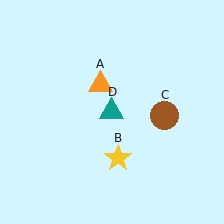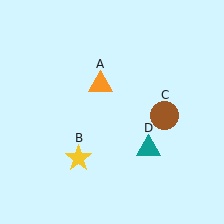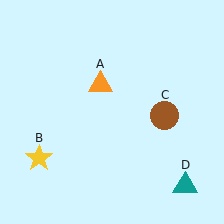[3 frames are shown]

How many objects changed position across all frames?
2 objects changed position: yellow star (object B), teal triangle (object D).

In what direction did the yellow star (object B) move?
The yellow star (object B) moved left.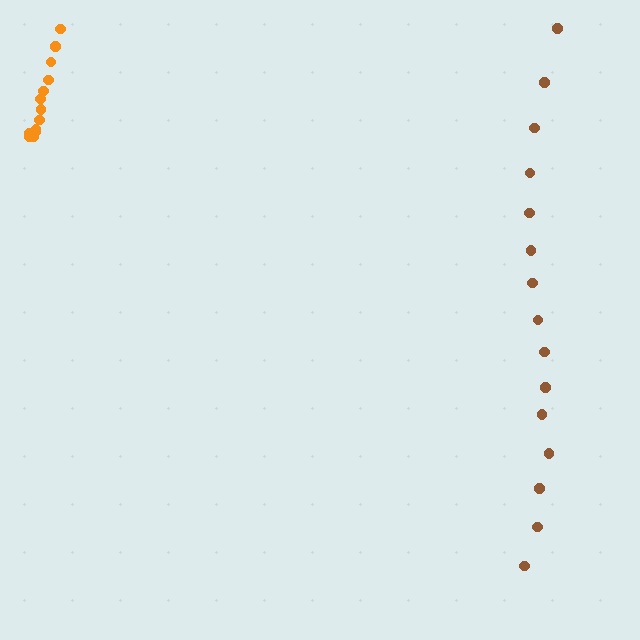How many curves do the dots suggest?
There are 2 distinct paths.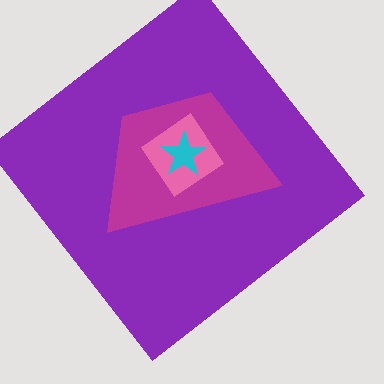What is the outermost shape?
The purple diamond.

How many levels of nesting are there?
4.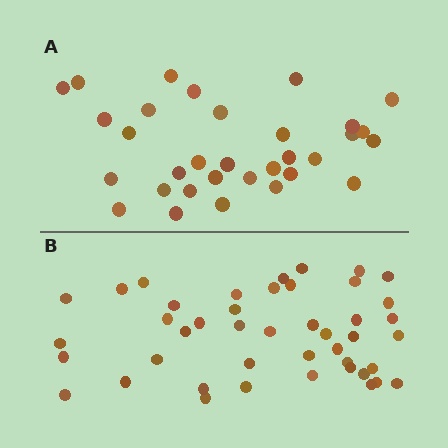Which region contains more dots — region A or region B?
Region B (the bottom region) has more dots.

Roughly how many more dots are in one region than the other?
Region B has roughly 12 or so more dots than region A.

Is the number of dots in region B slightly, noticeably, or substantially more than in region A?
Region B has noticeably more, but not dramatically so. The ratio is roughly 1.4 to 1.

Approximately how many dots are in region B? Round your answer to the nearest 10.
About 40 dots. (The exact count is 44, which rounds to 40.)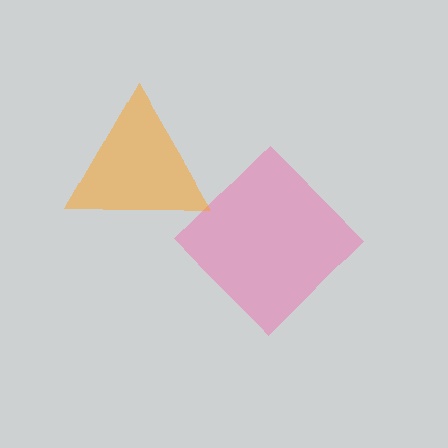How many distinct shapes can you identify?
There are 2 distinct shapes: a pink diamond, an orange triangle.